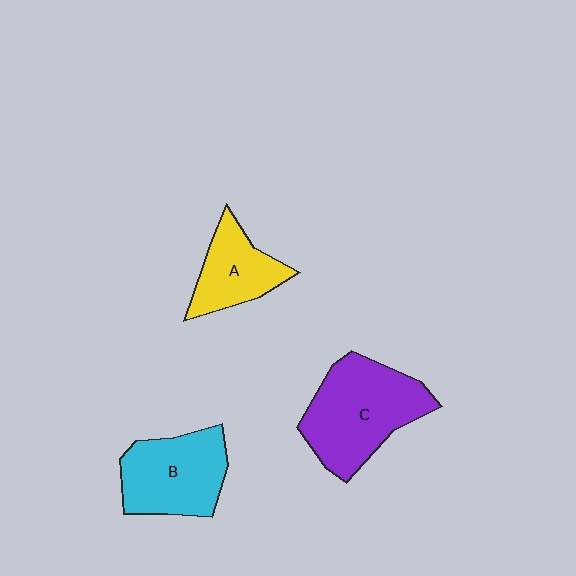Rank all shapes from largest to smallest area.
From largest to smallest: C (purple), B (cyan), A (yellow).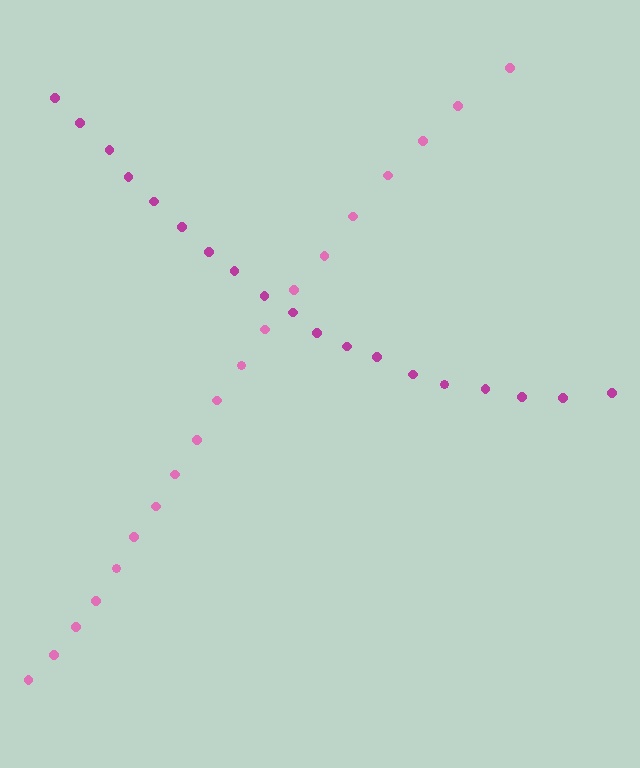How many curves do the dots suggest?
There are 2 distinct paths.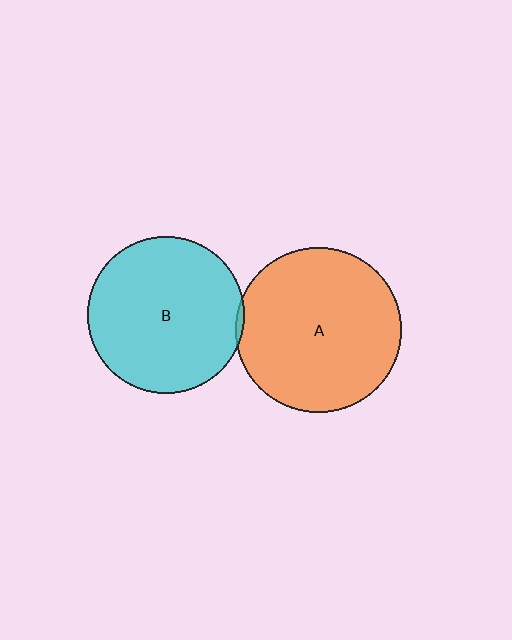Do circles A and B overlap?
Yes.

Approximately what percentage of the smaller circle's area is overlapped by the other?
Approximately 5%.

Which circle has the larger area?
Circle A (orange).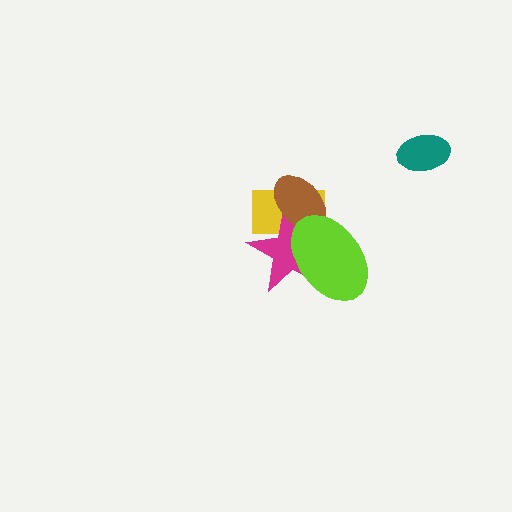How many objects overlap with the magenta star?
3 objects overlap with the magenta star.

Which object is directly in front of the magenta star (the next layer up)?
The brown ellipse is directly in front of the magenta star.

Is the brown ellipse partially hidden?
Yes, it is partially covered by another shape.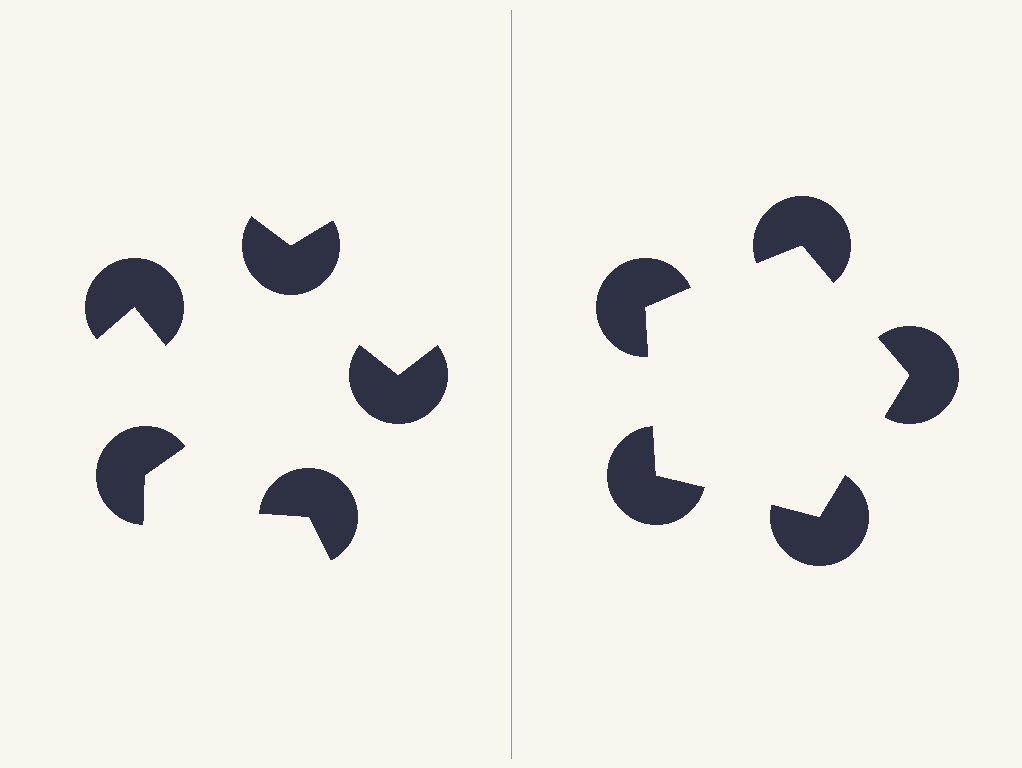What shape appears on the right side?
An illusory pentagon.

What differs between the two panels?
The pac-man discs are positioned identically on both sides; only the wedge orientations differ. On the right they align to a pentagon; on the left they are misaligned.